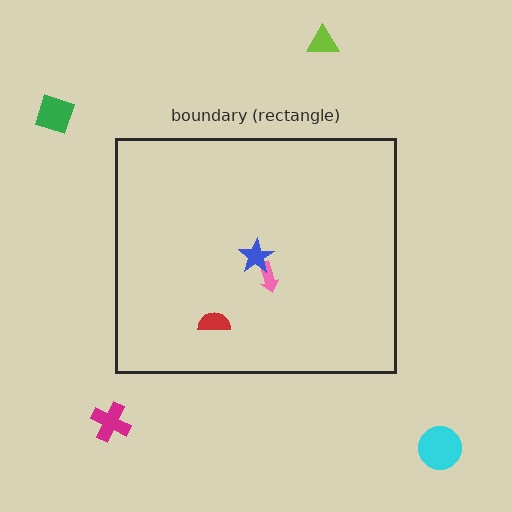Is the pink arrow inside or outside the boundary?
Inside.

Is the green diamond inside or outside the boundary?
Outside.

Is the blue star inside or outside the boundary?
Inside.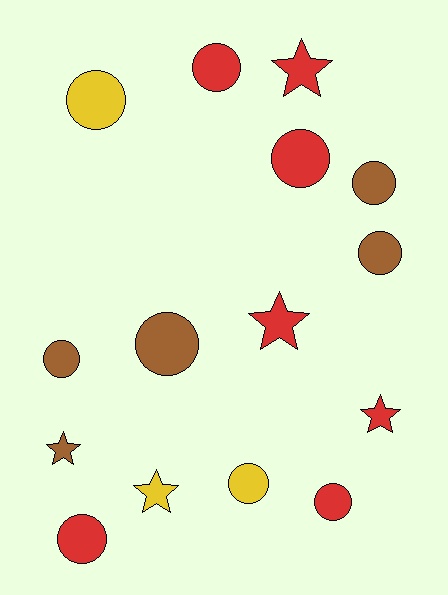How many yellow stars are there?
There is 1 yellow star.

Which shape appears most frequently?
Circle, with 10 objects.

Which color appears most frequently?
Red, with 7 objects.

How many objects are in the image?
There are 15 objects.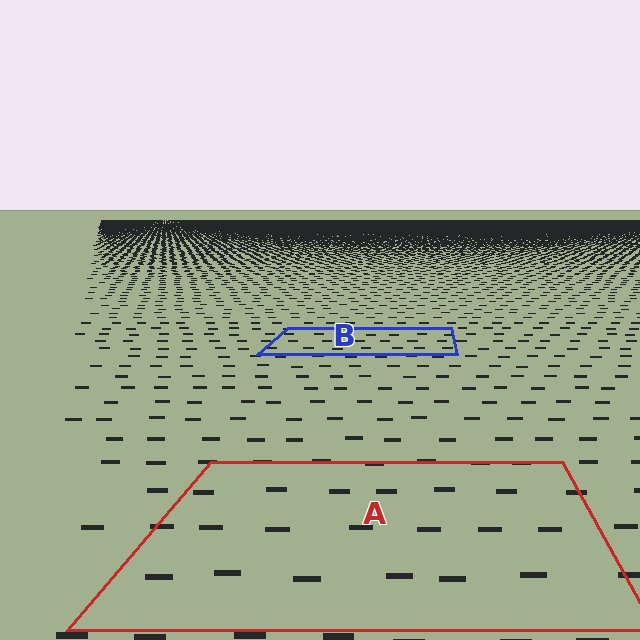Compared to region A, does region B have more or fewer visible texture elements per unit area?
Region B has more texture elements per unit area — they are packed more densely because it is farther away.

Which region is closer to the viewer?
Region A is closer. The texture elements there are larger and more spread out.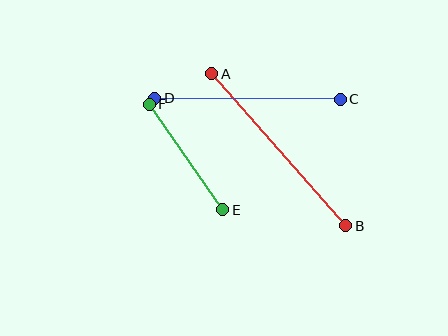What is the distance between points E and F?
The distance is approximately 129 pixels.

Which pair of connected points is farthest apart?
Points A and B are farthest apart.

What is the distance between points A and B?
The distance is approximately 202 pixels.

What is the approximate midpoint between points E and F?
The midpoint is at approximately (186, 157) pixels.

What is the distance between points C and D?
The distance is approximately 186 pixels.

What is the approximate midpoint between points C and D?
The midpoint is at approximately (248, 99) pixels.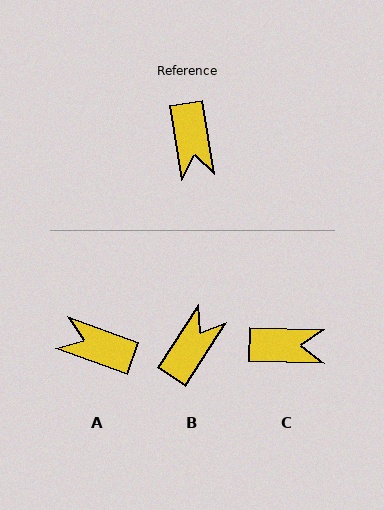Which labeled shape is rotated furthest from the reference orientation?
B, about 138 degrees away.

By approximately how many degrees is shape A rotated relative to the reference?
Approximately 119 degrees clockwise.